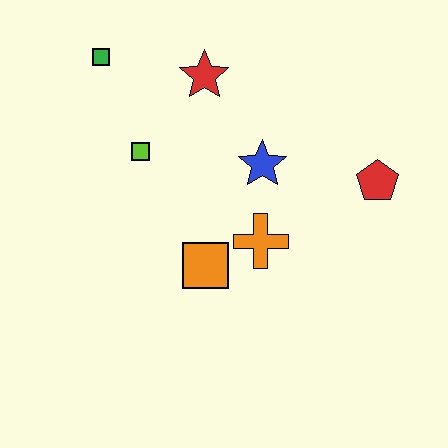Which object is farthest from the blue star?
The green square is farthest from the blue star.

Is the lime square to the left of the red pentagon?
Yes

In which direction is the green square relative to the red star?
The green square is to the left of the red star.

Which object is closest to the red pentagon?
The blue star is closest to the red pentagon.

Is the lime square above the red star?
No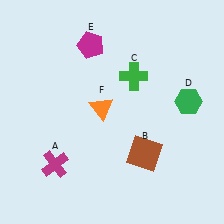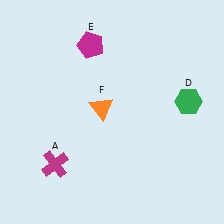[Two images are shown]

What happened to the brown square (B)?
The brown square (B) was removed in Image 2. It was in the bottom-right area of Image 1.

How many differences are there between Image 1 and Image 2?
There are 2 differences between the two images.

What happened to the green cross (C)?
The green cross (C) was removed in Image 2. It was in the top-right area of Image 1.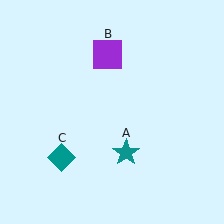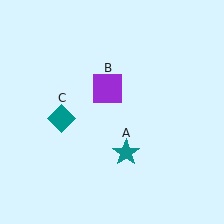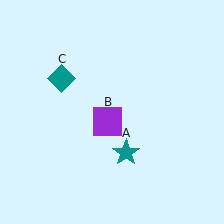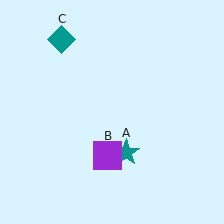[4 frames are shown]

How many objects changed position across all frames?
2 objects changed position: purple square (object B), teal diamond (object C).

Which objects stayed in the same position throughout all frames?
Teal star (object A) remained stationary.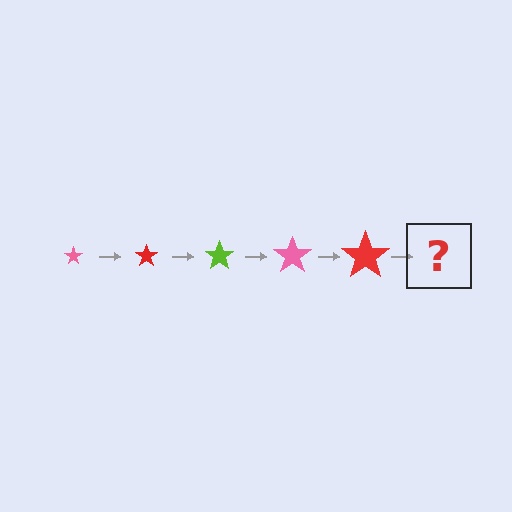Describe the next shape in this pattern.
It should be a lime star, larger than the previous one.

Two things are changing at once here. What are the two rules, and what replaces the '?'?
The two rules are that the star grows larger each step and the color cycles through pink, red, and lime. The '?' should be a lime star, larger than the previous one.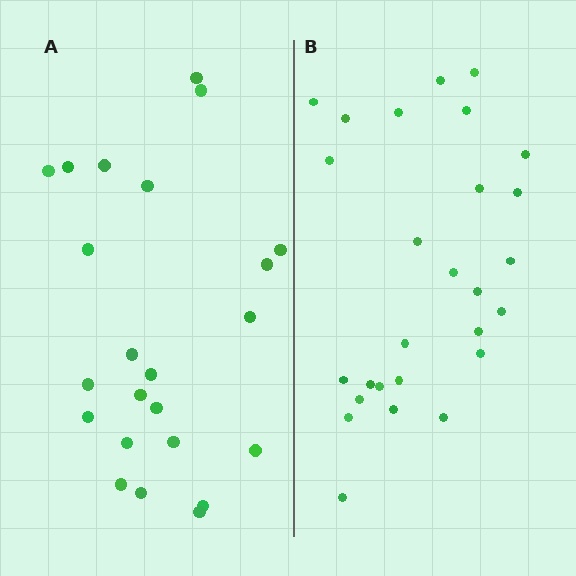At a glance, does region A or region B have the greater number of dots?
Region B (the right region) has more dots.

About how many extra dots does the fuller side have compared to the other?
Region B has about 4 more dots than region A.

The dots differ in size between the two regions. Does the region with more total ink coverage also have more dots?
No. Region A has more total ink coverage because its dots are larger, but region B actually contains more individual dots. Total area can be misleading — the number of items is what matters here.